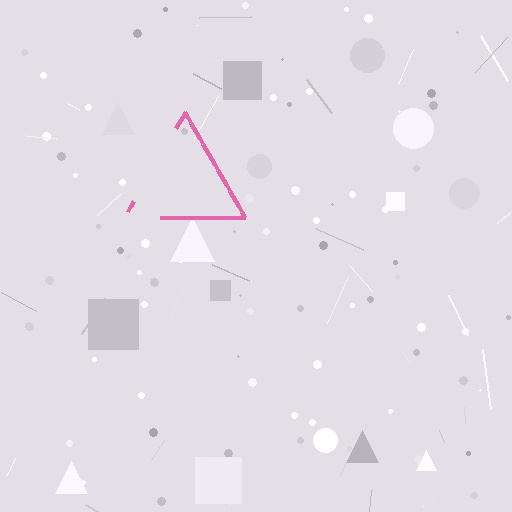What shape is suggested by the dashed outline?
The dashed outline suggests a triangle.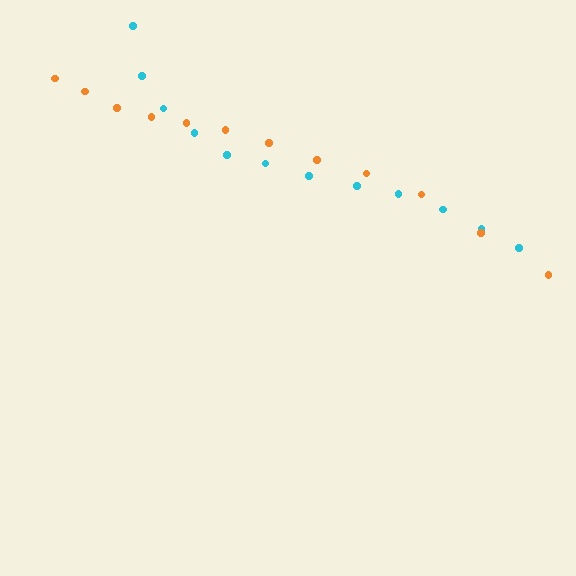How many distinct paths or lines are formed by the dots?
There are 2 distinct paths.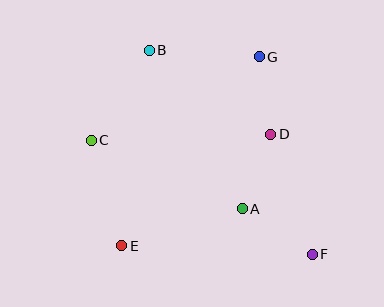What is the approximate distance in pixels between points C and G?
The distance between C and G is approximately 188 pixels.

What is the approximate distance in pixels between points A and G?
The distance between A and G is approximately 153 pixels.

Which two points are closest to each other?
Points D and G are closest to each other.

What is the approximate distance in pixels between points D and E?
The distance between D and E is approximately 187 pixels.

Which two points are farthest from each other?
Points B and F are farthest from each other.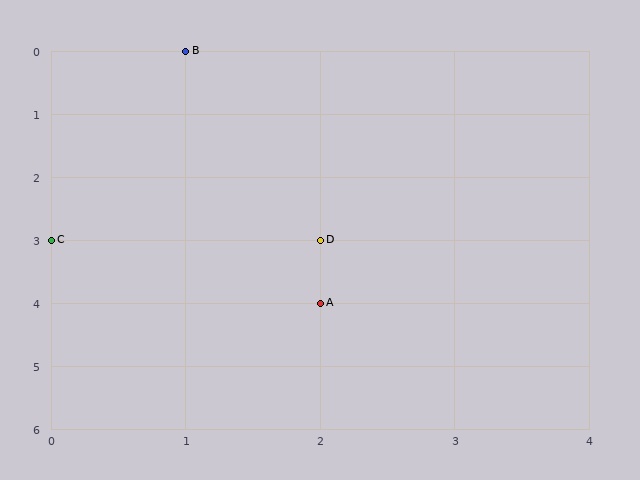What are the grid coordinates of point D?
Point D is at grid coordinates (2, 3).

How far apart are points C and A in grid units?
Points C and A are 2 columns and 1 row apart (about 2.2 grid units diagonally).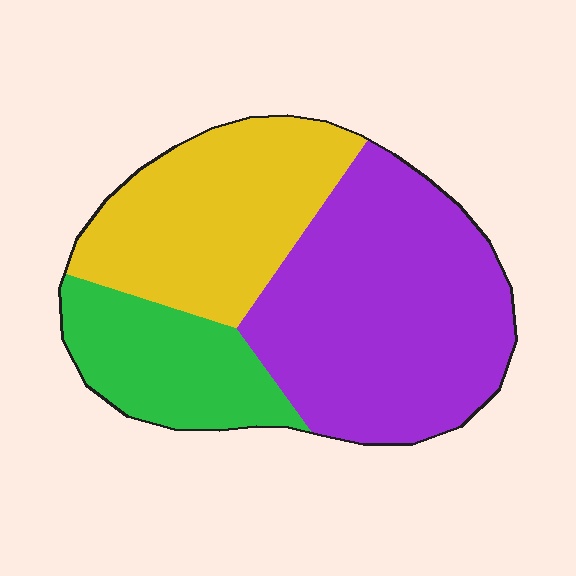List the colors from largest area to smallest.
From largest to smallest: purple, yellow, green.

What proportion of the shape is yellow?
Yellow covers about 30% of the shape.